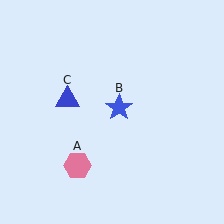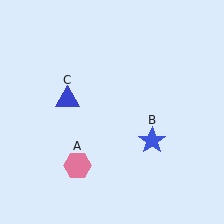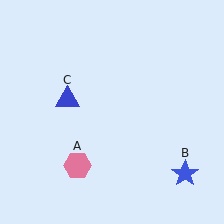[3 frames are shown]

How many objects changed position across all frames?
1 object changed position: blue star (object B).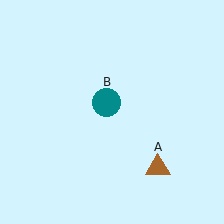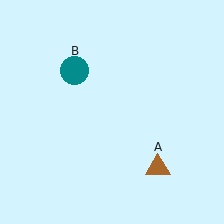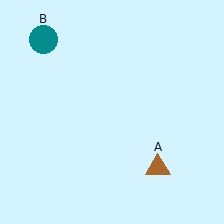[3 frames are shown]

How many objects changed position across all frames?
1 object changed position: teal circle (object B).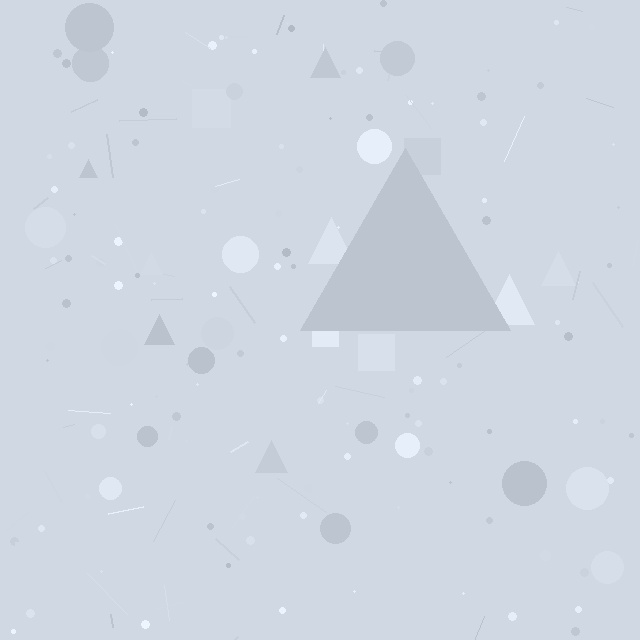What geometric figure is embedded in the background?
A triangle is embedded in the background.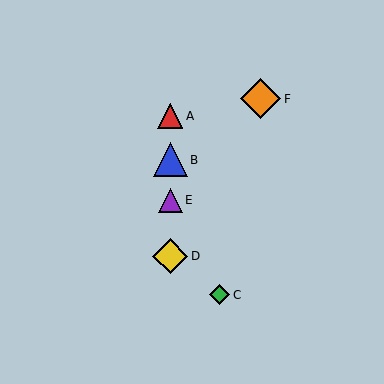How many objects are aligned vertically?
4 objects (A, B, D, E) are aligned vertically.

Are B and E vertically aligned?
Yes, both are at x≈170.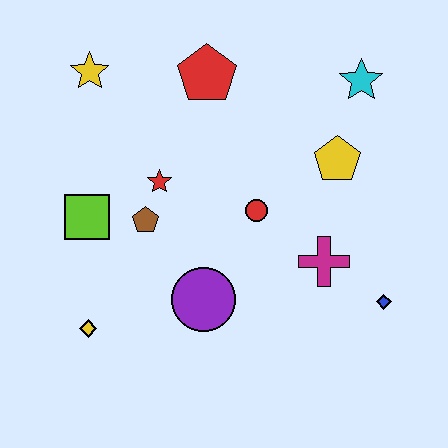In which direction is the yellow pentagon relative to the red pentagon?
The yellow pentagon is to the right of the red pentagon.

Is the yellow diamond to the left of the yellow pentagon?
Yes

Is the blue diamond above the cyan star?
No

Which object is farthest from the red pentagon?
The blue diamond is farthest from the red pentagon.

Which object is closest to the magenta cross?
The blue diamond is closest to the magenta cross.